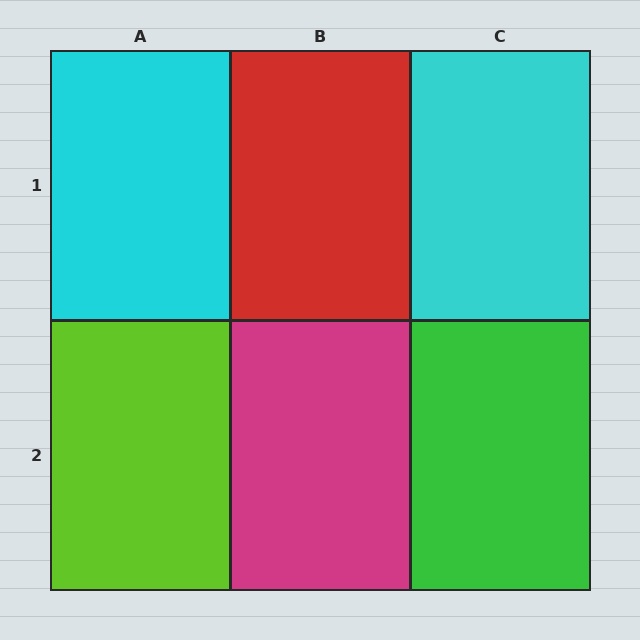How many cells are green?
1 cell is green.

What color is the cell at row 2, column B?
Magenta.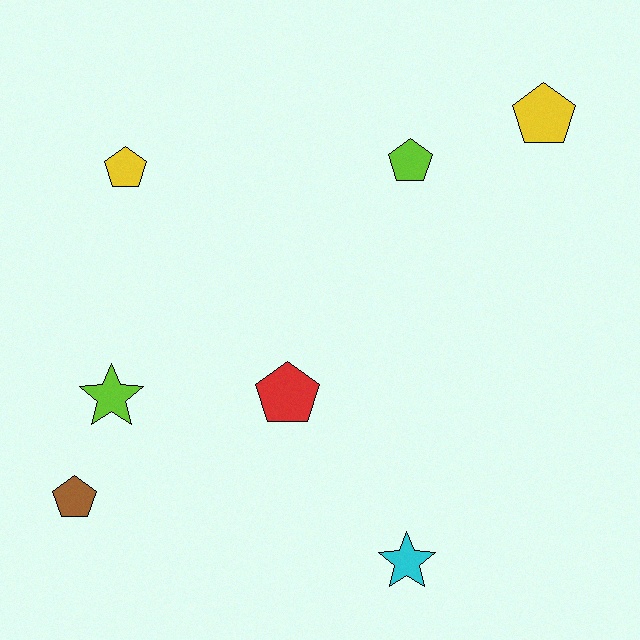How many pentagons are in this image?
There are 5 pentagons.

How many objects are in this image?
There are 7 objects.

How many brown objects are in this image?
There is 1 brown object.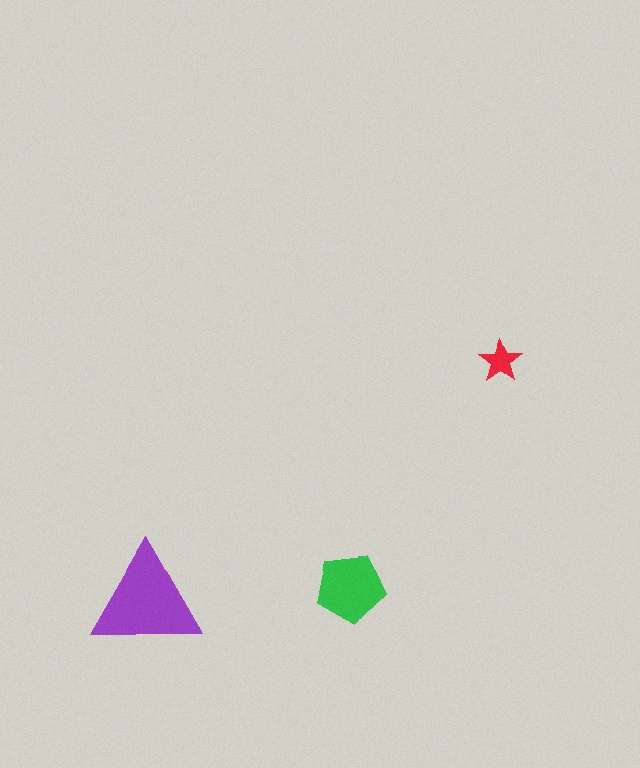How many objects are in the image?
There are 3 objects in the image.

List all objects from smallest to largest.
The red star, the green pentagon, the purple triangle.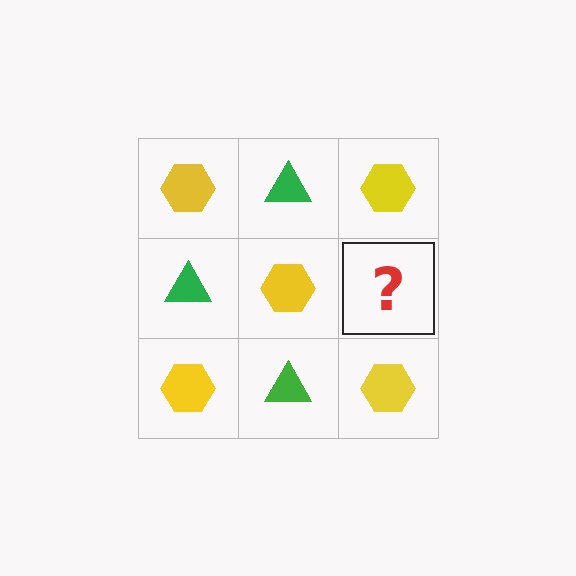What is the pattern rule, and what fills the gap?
The rule is that it alternates yellow hexagon and green triangle in a checkerboard pattern. The gap should be filled with a green triangle.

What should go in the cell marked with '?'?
The missing cell should contain a green triangle.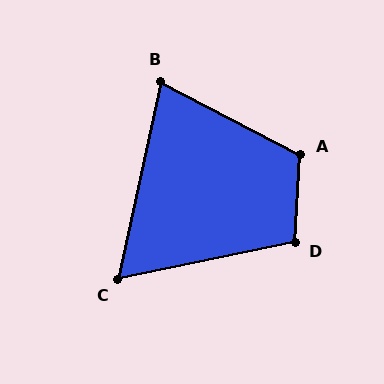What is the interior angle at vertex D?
Approximately 105 degrees (obtuse).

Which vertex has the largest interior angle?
A, at approximately 114 degrees.